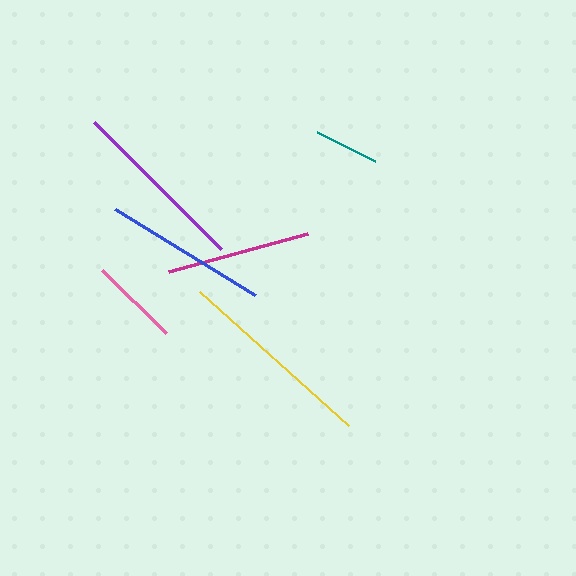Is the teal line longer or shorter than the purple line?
The purple line is longer than the teal line.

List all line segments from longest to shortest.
From longest to shortest: yellow, purple, blue, magenta, pink, teal.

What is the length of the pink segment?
The pink segment is approximately 90 pixels long.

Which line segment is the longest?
The yellow line is the longest at approximately 201 pixels.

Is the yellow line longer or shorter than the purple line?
The yellow line is longer than the purple line.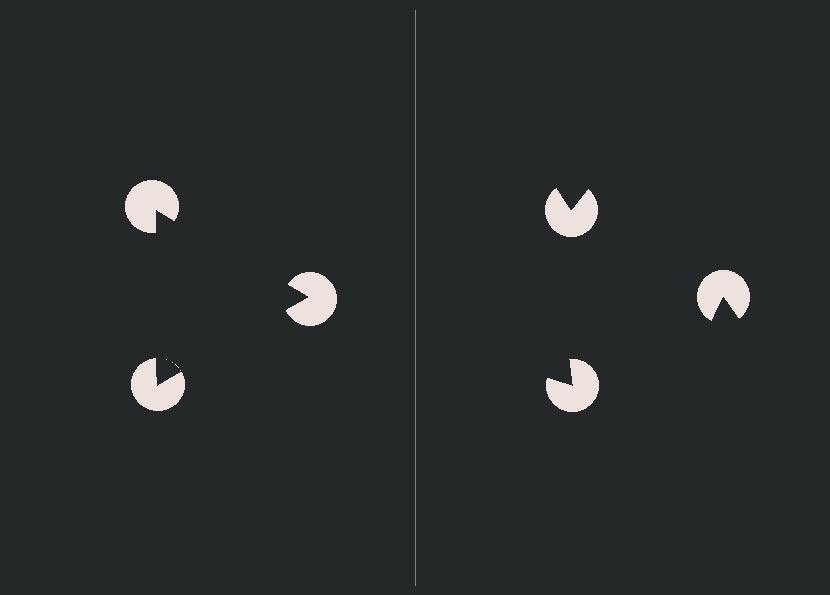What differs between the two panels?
The pac-man discs are positioned identically on both sides; only the wedge orientations differ. On the left they align to a triangle; on the right they are misaligned.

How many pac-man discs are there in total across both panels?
6 — 3 on each side.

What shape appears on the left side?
An illusory triangle.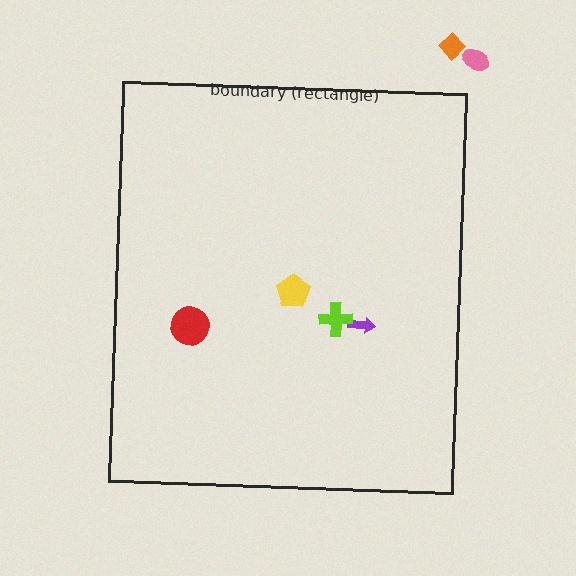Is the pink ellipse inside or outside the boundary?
Outside.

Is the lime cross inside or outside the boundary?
Inside.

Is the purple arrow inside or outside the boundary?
Inside.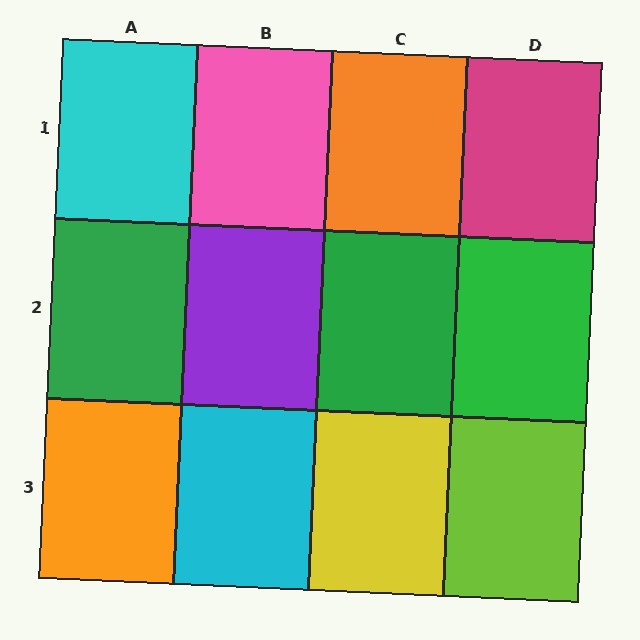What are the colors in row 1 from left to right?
Cyan, pink, orange, magenta.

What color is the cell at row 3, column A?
Orange.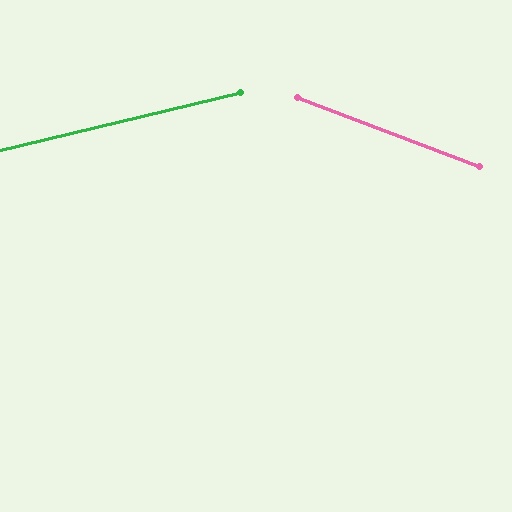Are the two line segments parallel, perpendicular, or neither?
Neither parallel nor perpendicular — they differ by about 34°.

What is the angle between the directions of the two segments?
Approximately 34 degrees.